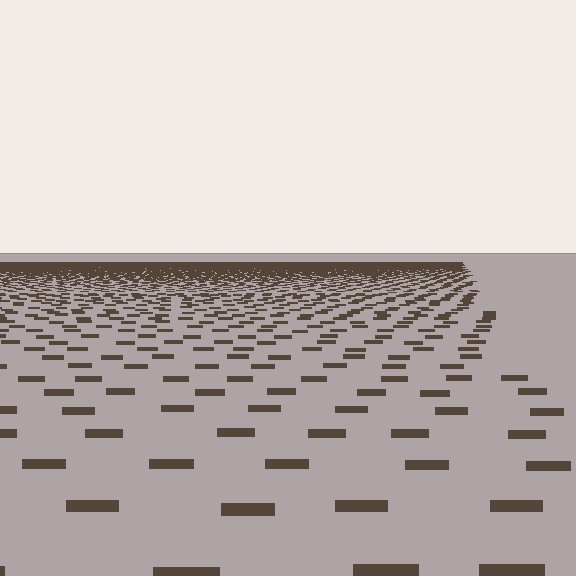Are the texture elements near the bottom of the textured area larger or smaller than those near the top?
Larger. Near the bottom, elements are closer to the viewer and appear at a bigger on-screen size.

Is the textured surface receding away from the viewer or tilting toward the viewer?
The surface is receding away from the viewer. Texture elements get smaller and denser toward the top.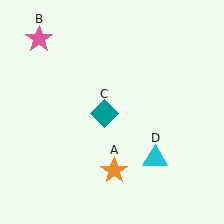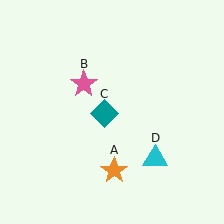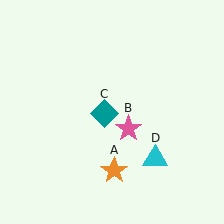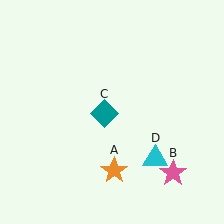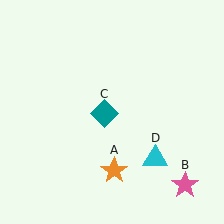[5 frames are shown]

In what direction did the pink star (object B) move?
The pink star (object B) moved down and to the right.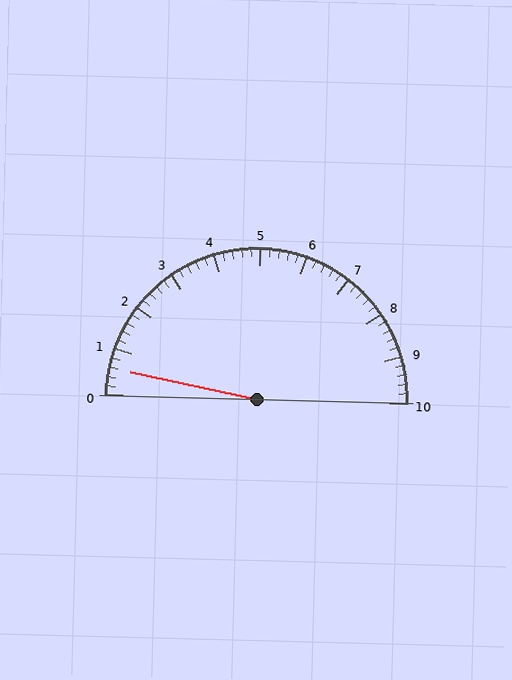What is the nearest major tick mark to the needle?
The nearest major tick mark is 1.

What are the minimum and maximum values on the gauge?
The gauge ranges from 0 to 10.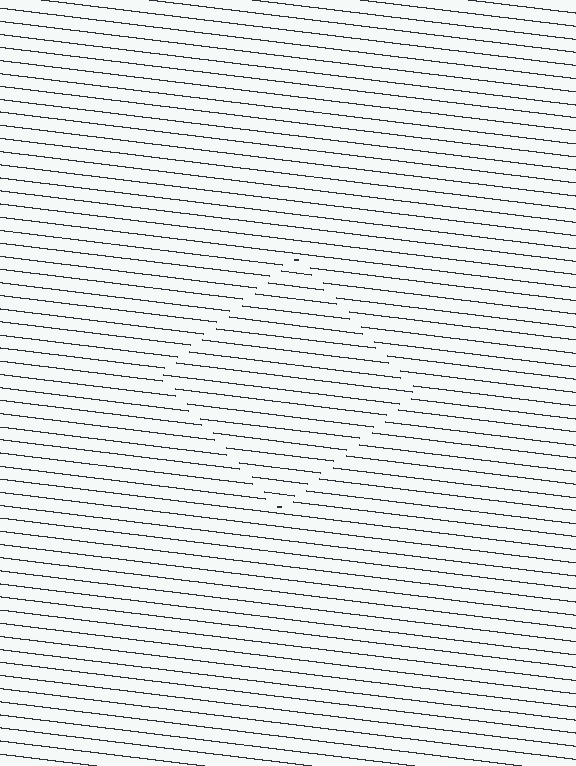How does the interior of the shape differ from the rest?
The interior of the shape contains the same grating, shifted by half a period — the contour is defined by the phase discontinuity where line-ends from the inner and outer gratings abut.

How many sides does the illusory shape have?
4 sides — the line-ends trace a square.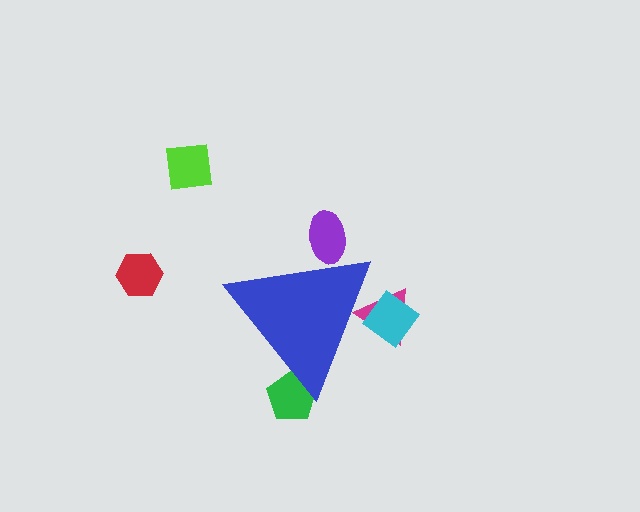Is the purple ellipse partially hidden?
Yes, the purple ellipse is partially hidden behind the blue triangle.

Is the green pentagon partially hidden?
Yes, the green pentagon is partially hidden behind the blue triangle.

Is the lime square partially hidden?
No, the lime square is fully visible.